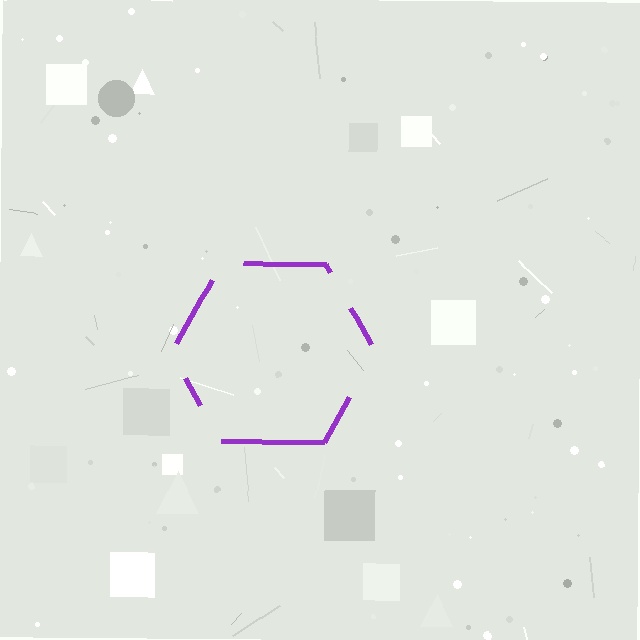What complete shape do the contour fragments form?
The contour fragments form a hexagon.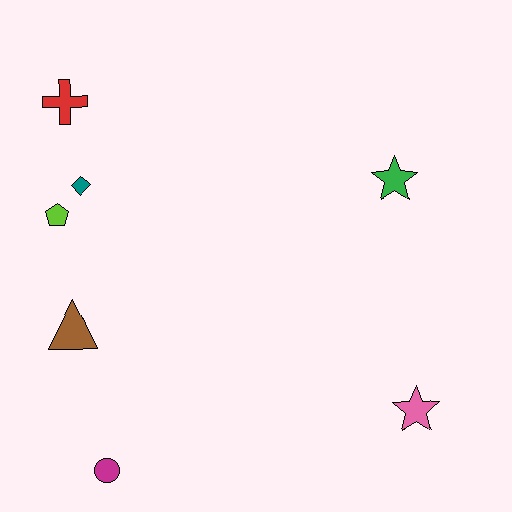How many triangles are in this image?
There is 1 triangle.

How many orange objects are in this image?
There are no orange objects.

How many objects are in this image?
There are 7 objects.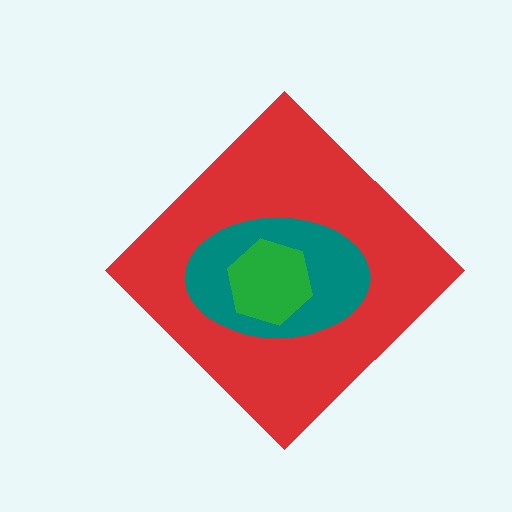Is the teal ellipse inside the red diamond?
Yes.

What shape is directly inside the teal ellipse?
The green hexagon.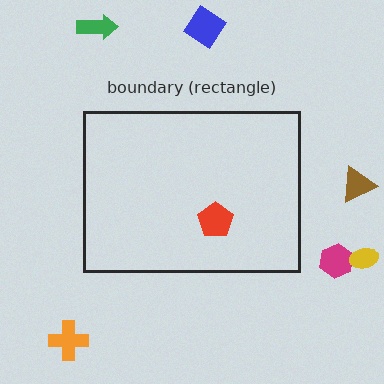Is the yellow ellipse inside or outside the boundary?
Outside.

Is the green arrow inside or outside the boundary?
Outside.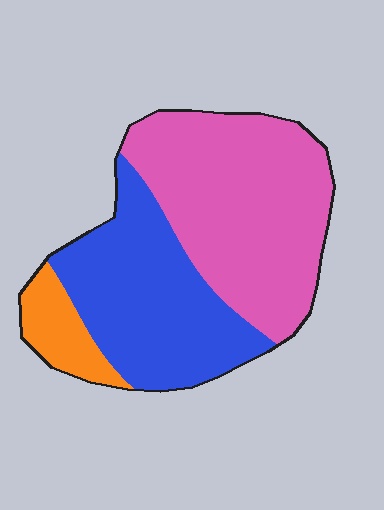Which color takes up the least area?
Orange, at roughly 10%.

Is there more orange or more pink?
Pink.